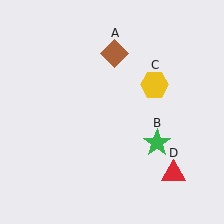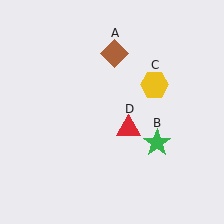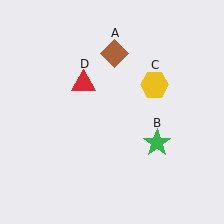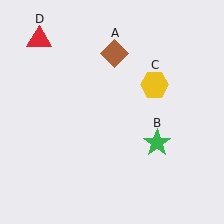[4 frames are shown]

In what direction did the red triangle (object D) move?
The red triangle (object D) moved up and to the left.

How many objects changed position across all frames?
1 object changed position: red triangle (object D).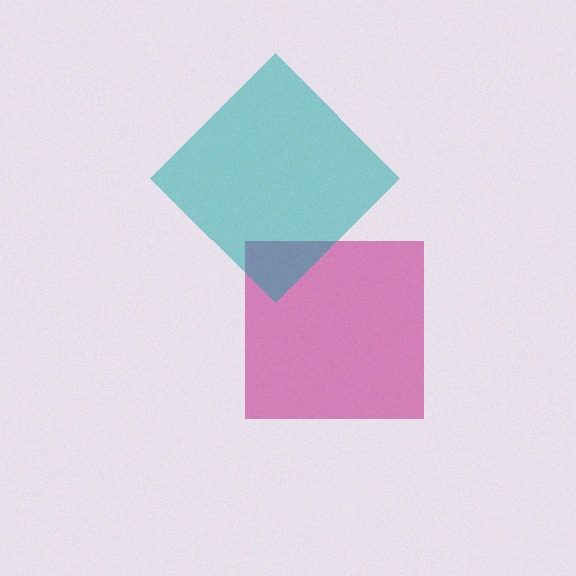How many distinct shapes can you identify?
There are 2 distinct shapes: a magenta square, a teal diamond.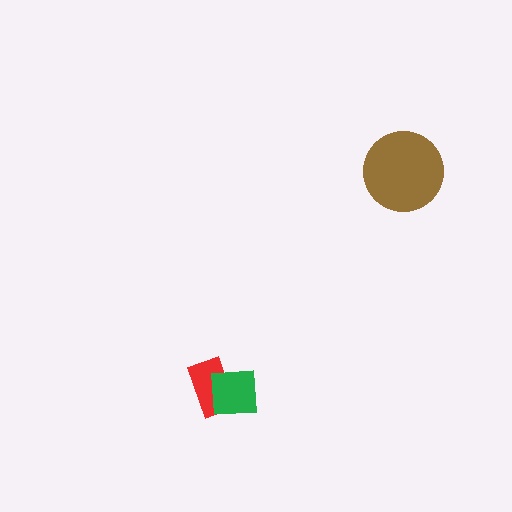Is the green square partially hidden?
No, no other shape covers it.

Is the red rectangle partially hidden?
Yes, it is partially covered by another shape.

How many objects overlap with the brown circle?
0 objects overlap with the brown circle.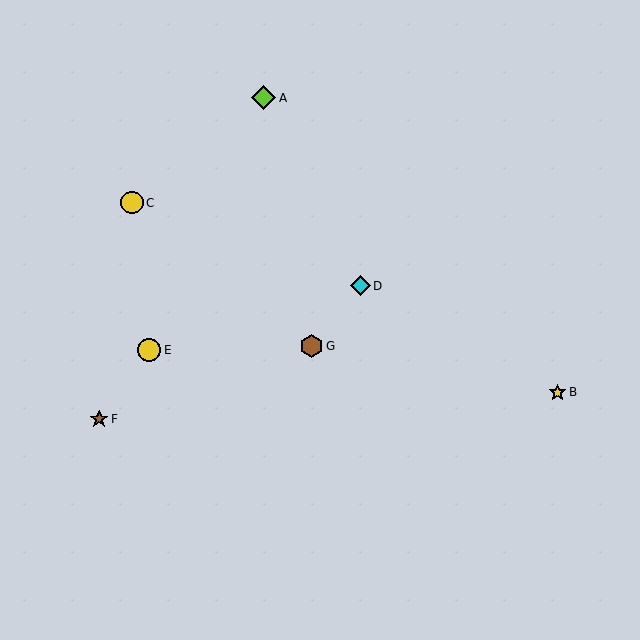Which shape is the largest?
The lime diamond (labeled A) is the largest.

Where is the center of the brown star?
The center of the brown star is at (99, 419).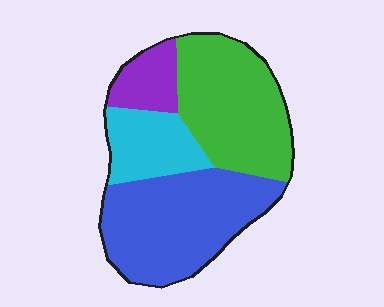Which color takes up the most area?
Blue, at roughly 40%.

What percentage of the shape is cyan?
Cyan covers about 15% of the shape.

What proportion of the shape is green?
Green covers 35% of the shape.